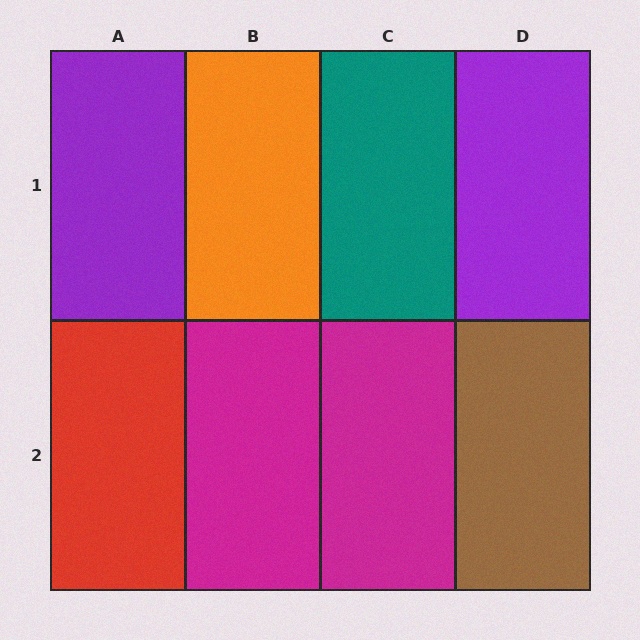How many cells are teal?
1 cell is teal.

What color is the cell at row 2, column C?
Magenta.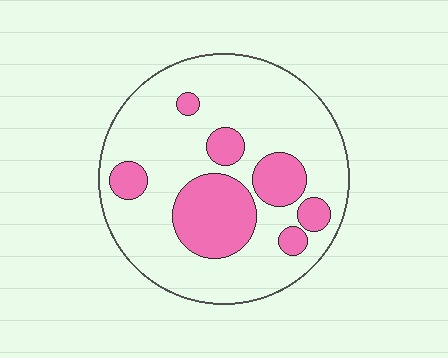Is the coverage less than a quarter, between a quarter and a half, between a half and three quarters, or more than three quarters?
Between a quarter and a half.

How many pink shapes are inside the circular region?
7.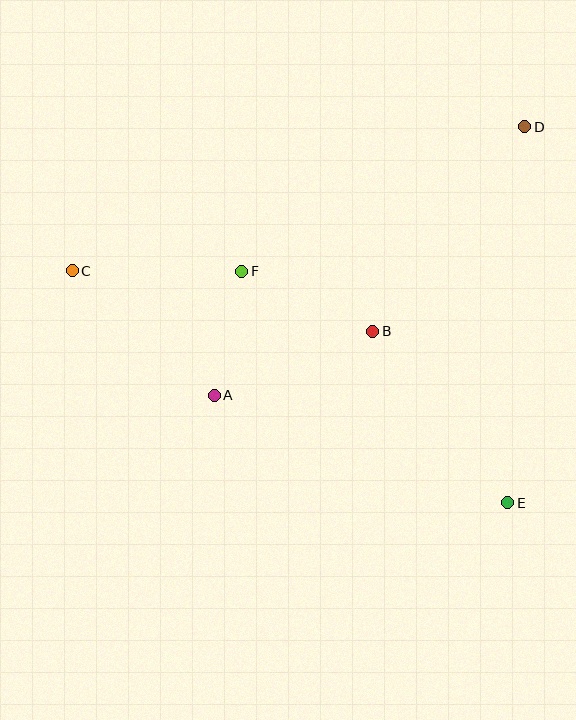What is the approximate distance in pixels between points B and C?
The distance between B and C is approximately 306 pixels.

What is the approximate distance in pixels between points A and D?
The distance between A and D is approximately 410 pixels.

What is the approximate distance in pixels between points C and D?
The distance between C and D is approximately 475 pixels.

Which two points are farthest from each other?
Points C and E are farthest from each other.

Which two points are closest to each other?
Points A and F are closest to each other.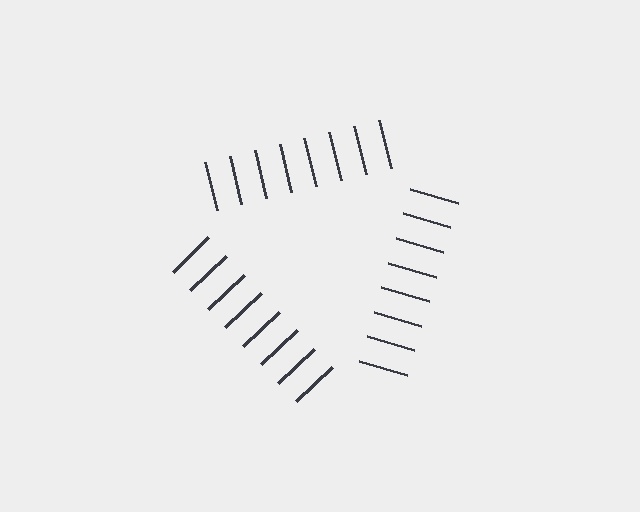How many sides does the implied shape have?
3 sides — the line-ends trace a triangle.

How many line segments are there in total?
24 — 8 along each of the 3 edges.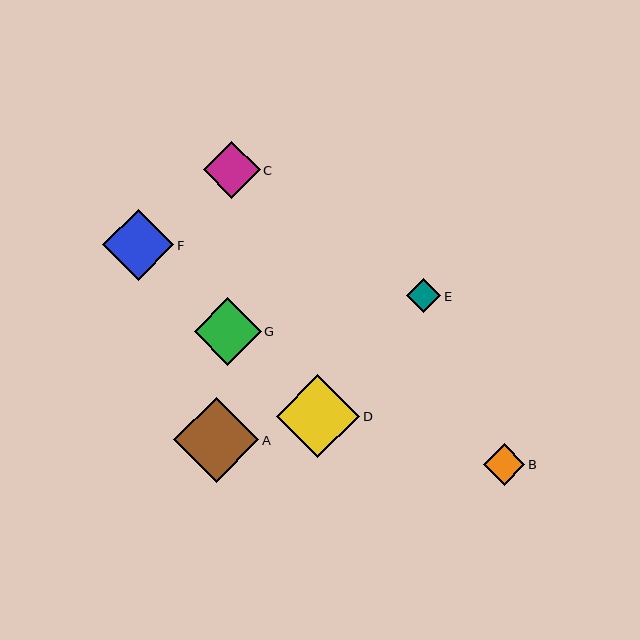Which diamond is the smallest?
Diamond E is the smallest with a size of approximately 34 pixels.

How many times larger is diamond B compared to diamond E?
Diamond B is approximately 1.2 times the size of diamond E.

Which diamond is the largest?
Diamond A is the largest with a size of approximately 86 pixels.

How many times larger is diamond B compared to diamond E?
Diamond B is approximately 1.2 times the size of diamond E.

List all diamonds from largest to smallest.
From largest to smallest: A, D, F, G, C, B, E.